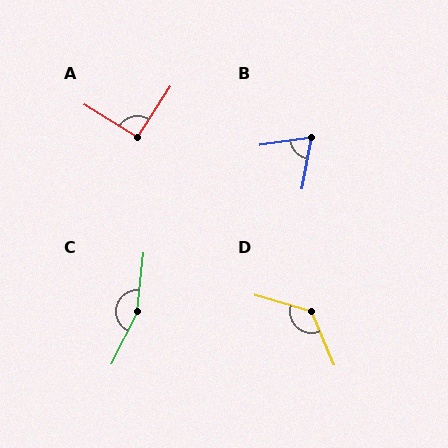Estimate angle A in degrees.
Approximately 91 degrees.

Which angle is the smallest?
B, at approximately 70 degrees.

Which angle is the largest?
C, at approximately 160 degrees.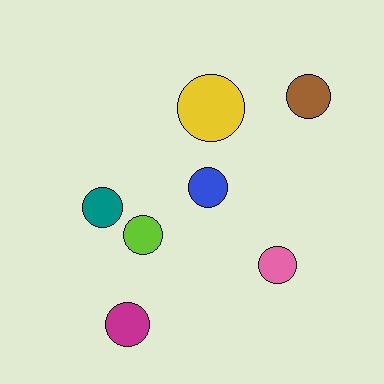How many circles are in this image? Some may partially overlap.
There are 7 circles.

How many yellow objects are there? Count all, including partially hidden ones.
There is 1 yellow object.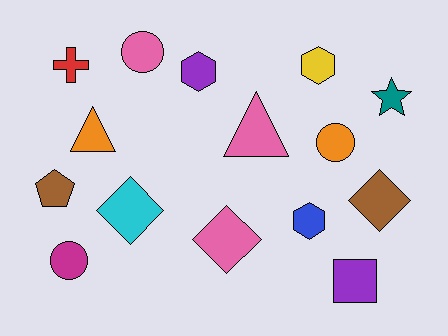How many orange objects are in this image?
There are 2 orange objects.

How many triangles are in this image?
There are 2 triangles.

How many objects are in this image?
There are 15 objects.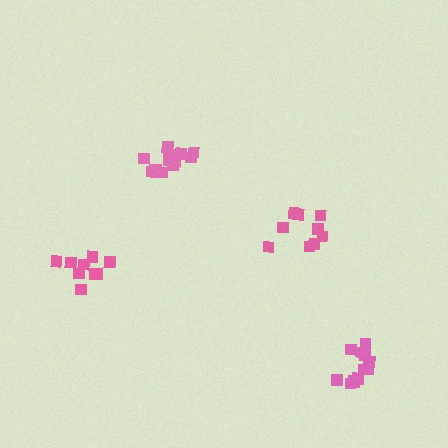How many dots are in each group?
Group 1: 13 dots, Group 2: 11 dots, Group 3: 9 dots, Group 4: 9 dots (42 total).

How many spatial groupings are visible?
There are 4 spatial groupings.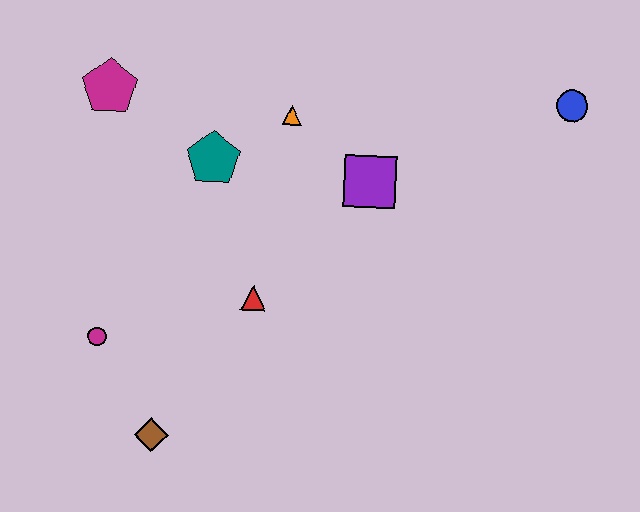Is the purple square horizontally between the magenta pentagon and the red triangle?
No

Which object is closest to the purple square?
The orange triangle is closest to the purple square.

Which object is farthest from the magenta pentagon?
The blue circle is farthest from the magenta pentagon.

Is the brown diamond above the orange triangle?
No